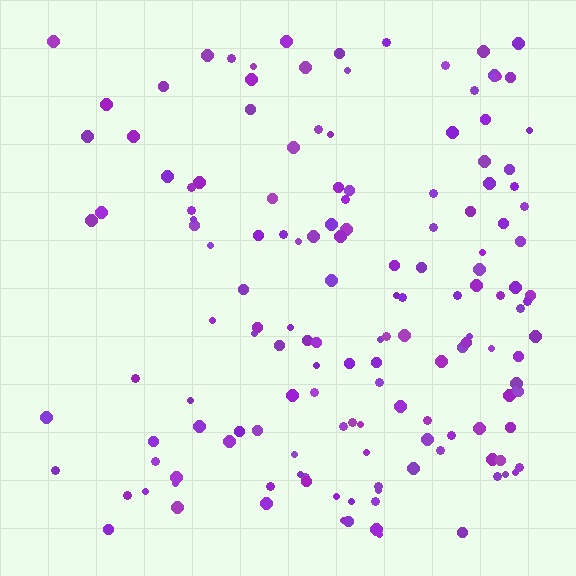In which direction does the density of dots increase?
From left to right, with the right side densest.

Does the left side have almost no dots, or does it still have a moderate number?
Still a moderate number, just noticeably fewer than the right.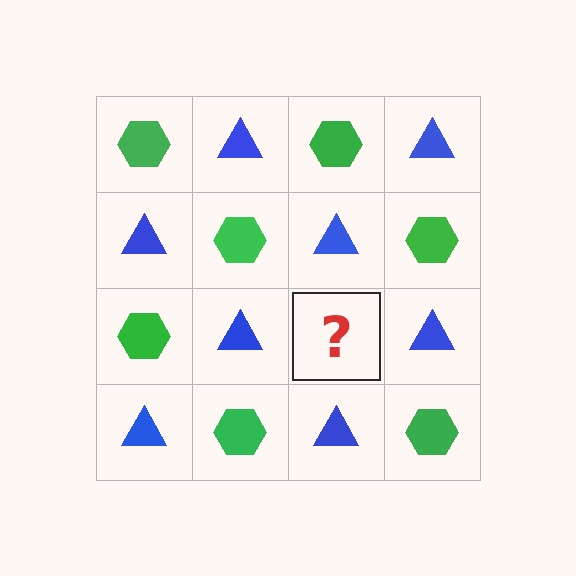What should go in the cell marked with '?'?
The missing cell should contain a green hexagon.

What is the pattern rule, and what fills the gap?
The rule is that it alternates green hexagon and blue triangle in a checkerboard pattern. The gap should be filled with a green hexagon.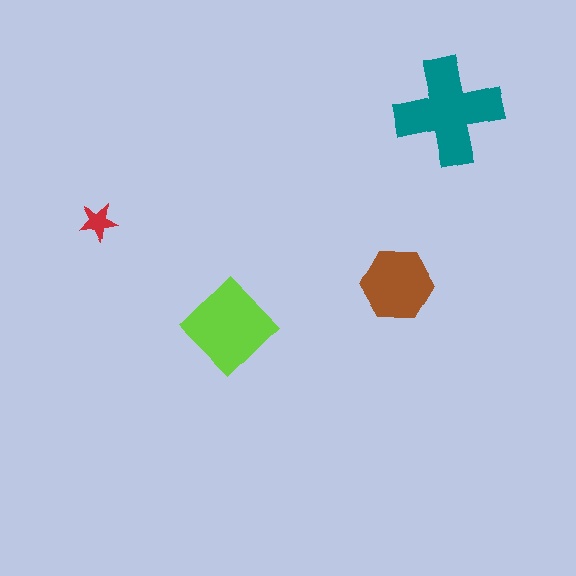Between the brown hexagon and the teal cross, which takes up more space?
The teal cross.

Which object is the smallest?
The red star.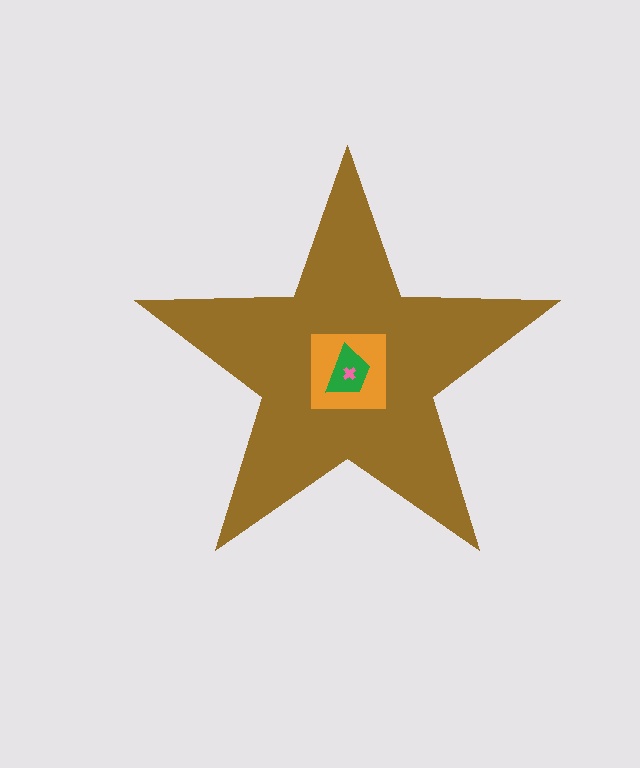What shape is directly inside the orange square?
The green trapezoid.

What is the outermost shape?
The brown star.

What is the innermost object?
The pink cross.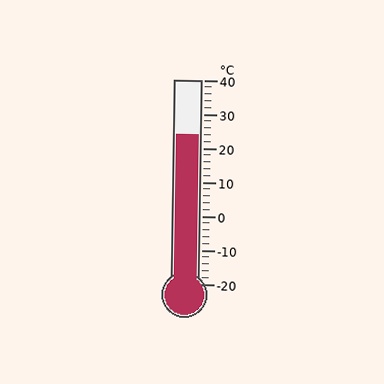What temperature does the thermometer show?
The thermometer shows approximately 24°C.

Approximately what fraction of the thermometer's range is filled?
The thermometer is filled to approximately 75% of its range.